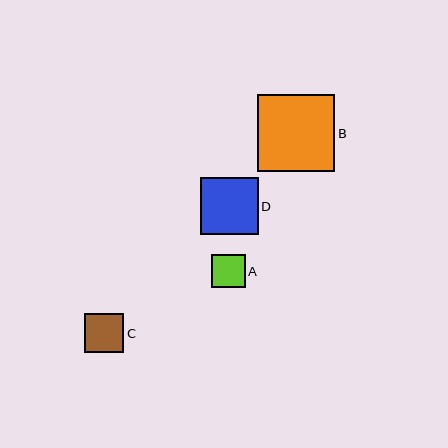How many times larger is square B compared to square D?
Square B is approximately 1.4 times the size of square D.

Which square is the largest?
Square B is the largest with a size of approximately 78 pixels.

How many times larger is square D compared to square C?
Square D is approximately 1.5 times the size of square C.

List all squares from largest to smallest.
From largest to smallest: B, D, C, A.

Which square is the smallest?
Square A is the smallest with a size of approximately 34 pixels.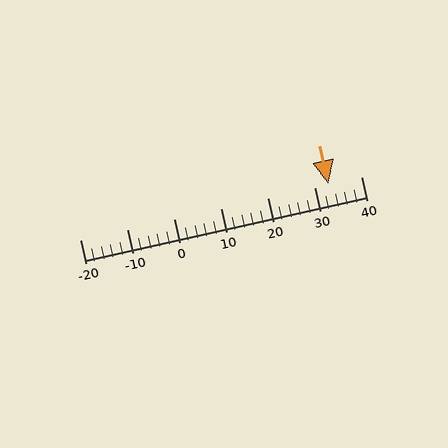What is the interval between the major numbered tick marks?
The major tick marks are spaced 10 units apart.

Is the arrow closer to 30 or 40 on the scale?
The arrow is closer to 30.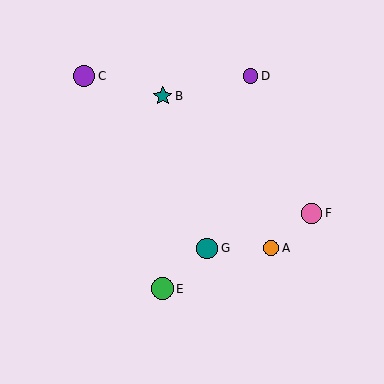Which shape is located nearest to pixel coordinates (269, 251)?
The orange circle (labeled A) at (271, 248) is nearest to that location.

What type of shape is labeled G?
Shape G is a teal circle.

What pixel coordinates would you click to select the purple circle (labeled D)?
Click at (250, 76) to select the purple circle D.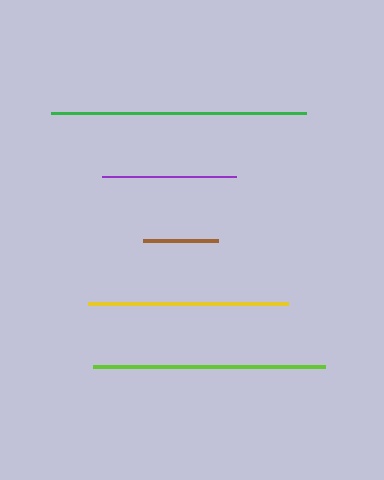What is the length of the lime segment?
The lime segment is approximately 232 pixels long.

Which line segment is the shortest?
The brown line is the shortest at approximately 74 pixels.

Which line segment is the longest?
The green line is the longest at approximately 256 pixels.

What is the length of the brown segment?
The brown segment is approximately 74 pixels long.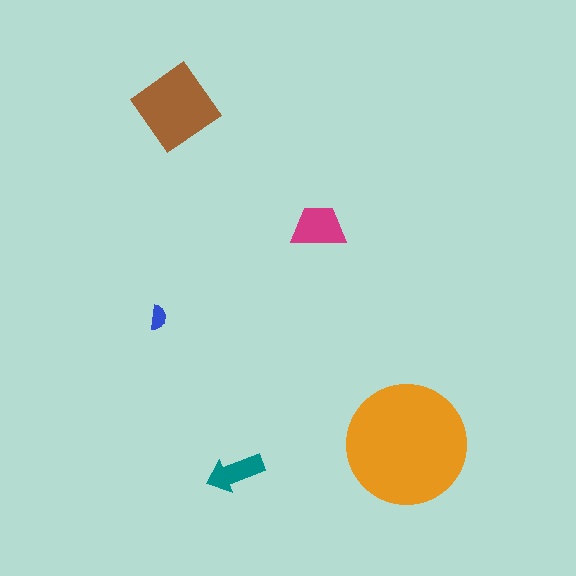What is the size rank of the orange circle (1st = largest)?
1st.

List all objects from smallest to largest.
The blue semicircle, the teal arrow, the magenta trapezoid, the brown diamond, the orange circle.